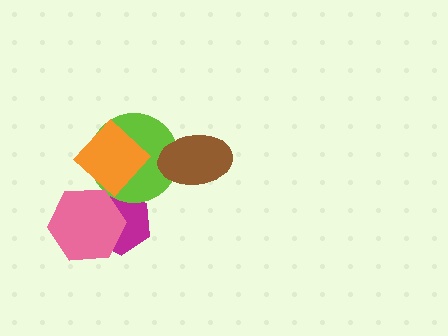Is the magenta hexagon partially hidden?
Yes, it is partially covered by another shape.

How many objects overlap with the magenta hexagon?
2 objects overlap with the magenta hexagon.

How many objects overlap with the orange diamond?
1 object overlaps with the orange diamond.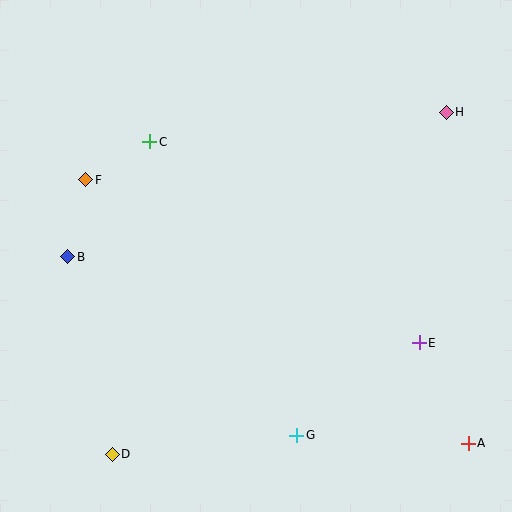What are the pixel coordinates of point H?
Point H is at (446, 112).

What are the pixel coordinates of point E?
Point E is at (419, 343).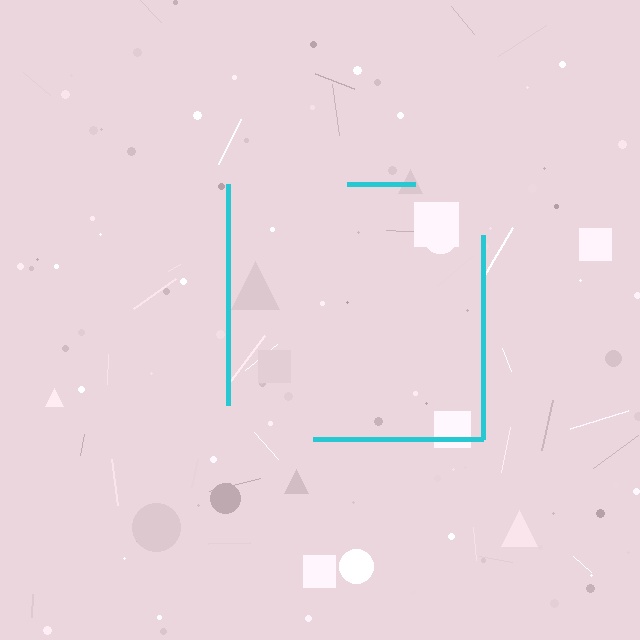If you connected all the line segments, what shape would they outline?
They would outline a square.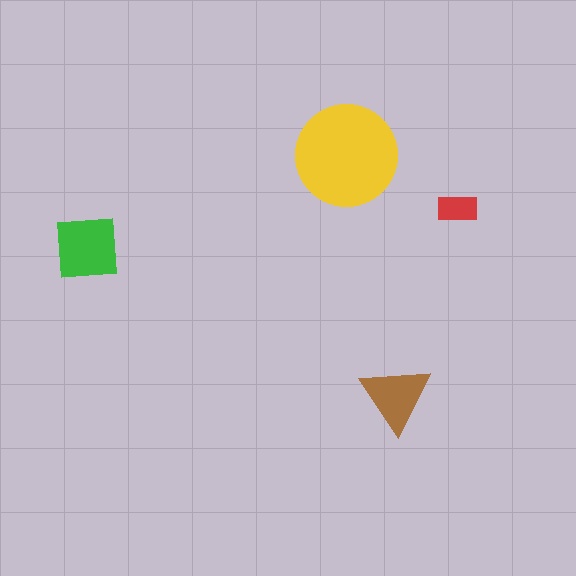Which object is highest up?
The yellow circle is topmost.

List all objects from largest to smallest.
The yellow circle, the green square, the brown triangle, the red rectangle.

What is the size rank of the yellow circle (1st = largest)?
1st.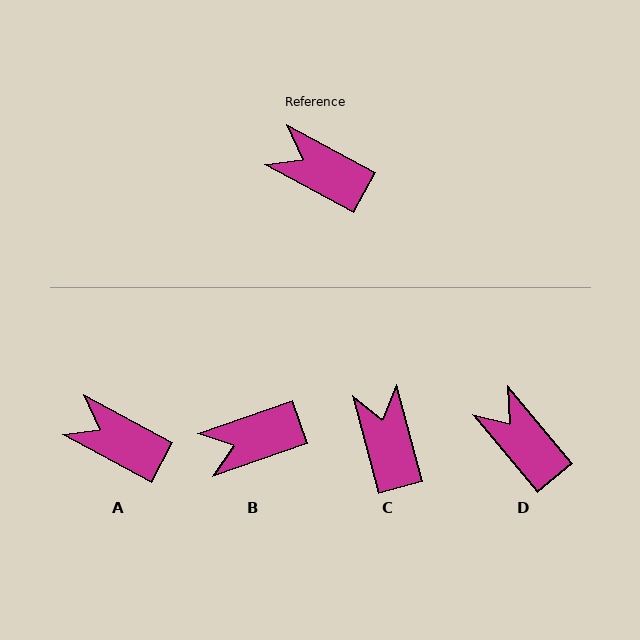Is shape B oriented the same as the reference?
No, it is off by about 47 degrees.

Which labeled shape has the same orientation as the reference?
A.